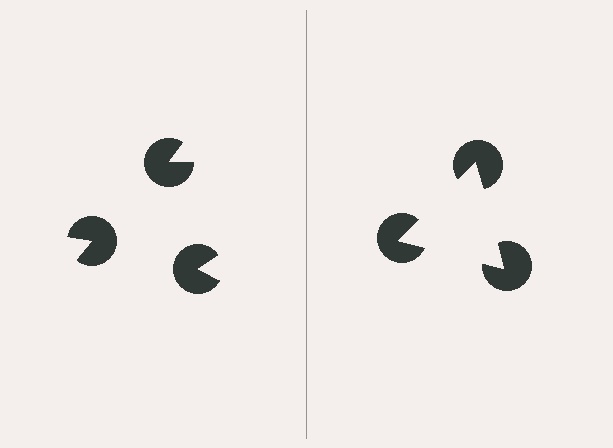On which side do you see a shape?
An illusory triangle appears on the right side. On the left side the wedge cuts are rotated, so no coherent shape forms.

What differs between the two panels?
The pac-man discs are positioned identically on both sides; only the wedge orientations differ. On the right they align to a triangle; on the left they are misaligned.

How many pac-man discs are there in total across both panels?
6 — 3 on each side.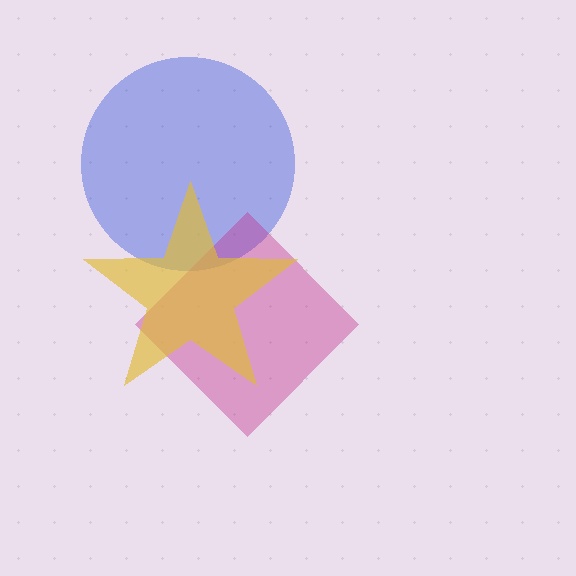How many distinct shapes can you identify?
There are 3 distinct shapes: a blue circle, a magenta diamond, a yellow star.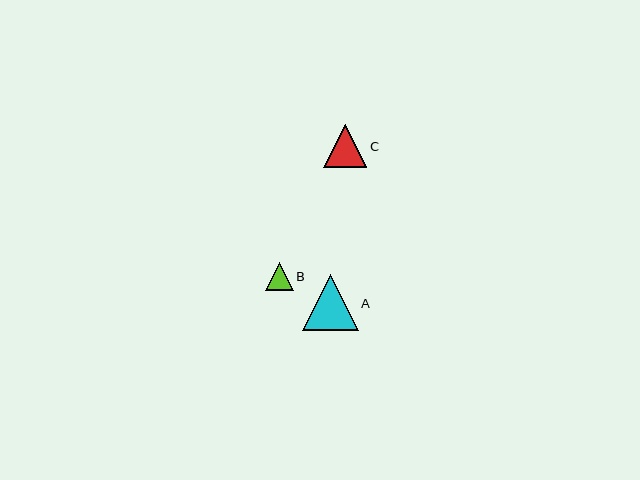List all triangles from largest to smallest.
From largest to smallest: A, C, B.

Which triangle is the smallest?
Triangle B is the smallest with a size of approximately 27 pixels.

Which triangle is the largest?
Triangle A is the largest with a size of approximately 55 pixels.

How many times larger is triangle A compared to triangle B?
Triangle A is approximately 2.0 times the size of triangle B.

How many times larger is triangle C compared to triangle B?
Triangle C is approximately 1.6 times the size of triangle B.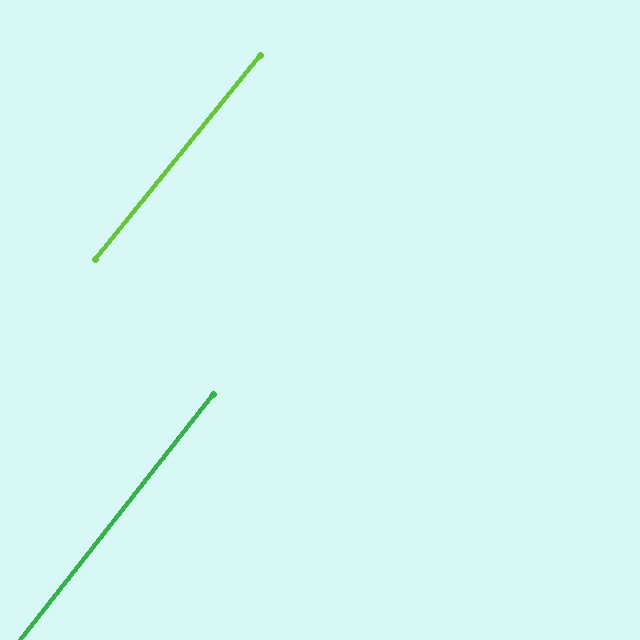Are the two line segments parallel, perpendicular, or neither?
Parallel — their directions differ by only 0.9°.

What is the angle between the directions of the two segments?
Approximately 1 degree.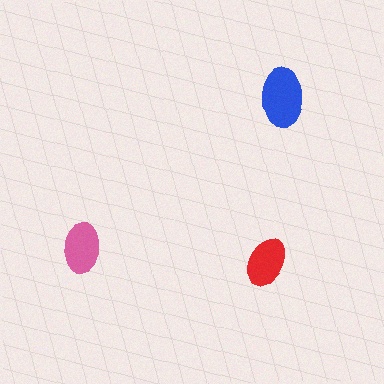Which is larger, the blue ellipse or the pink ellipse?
The blue one.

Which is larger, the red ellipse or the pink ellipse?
The pink one.